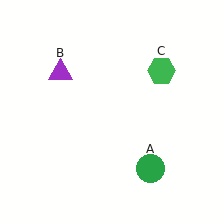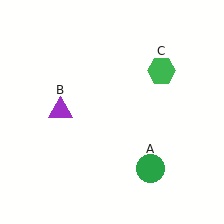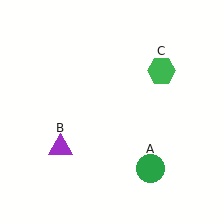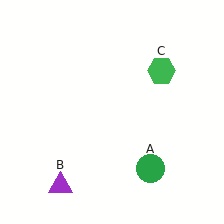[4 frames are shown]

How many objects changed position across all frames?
1 object changed position: purple triangle (object B).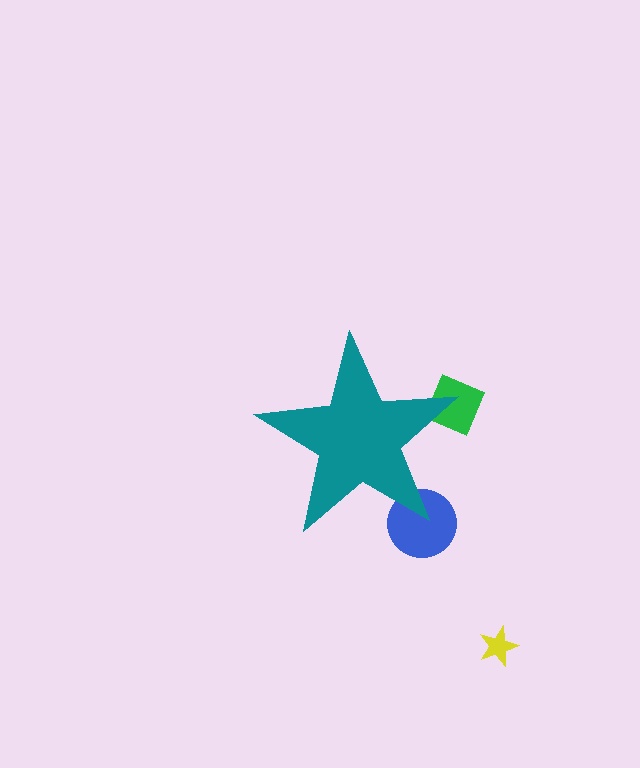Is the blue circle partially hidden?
Yes, the blue circle is partially hidden behind the teal star.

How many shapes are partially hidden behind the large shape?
2 shapes are partially hidden.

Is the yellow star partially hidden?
No, the yellow star is fully visible.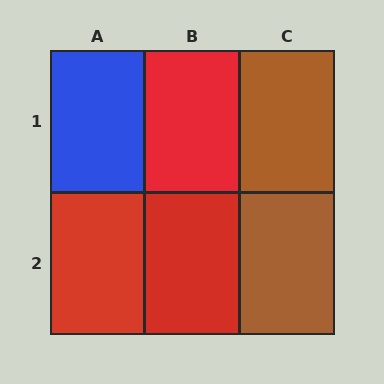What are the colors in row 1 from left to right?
Blue, red, brown.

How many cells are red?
3 cells are red.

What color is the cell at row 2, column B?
Red.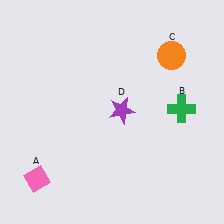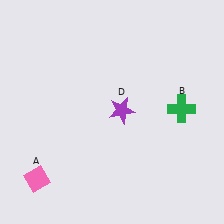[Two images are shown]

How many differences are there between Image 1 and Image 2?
There is 1 difference between the two images.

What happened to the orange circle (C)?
The orange circle (C) was removed in Image 2. It was in the top-right area of Image 1.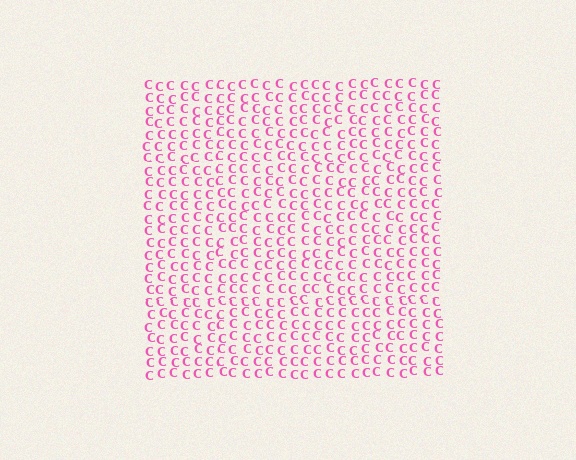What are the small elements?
The small elements are letter C's.